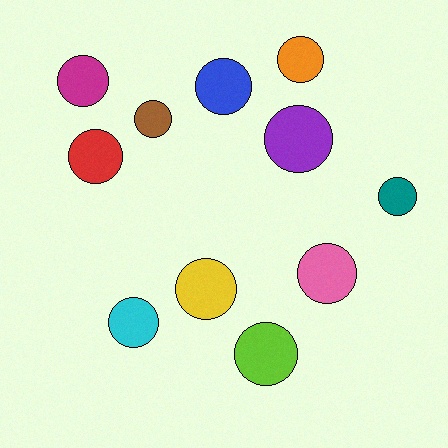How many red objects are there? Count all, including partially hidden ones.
There is 1 red object.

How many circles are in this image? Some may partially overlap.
There are 11 circles.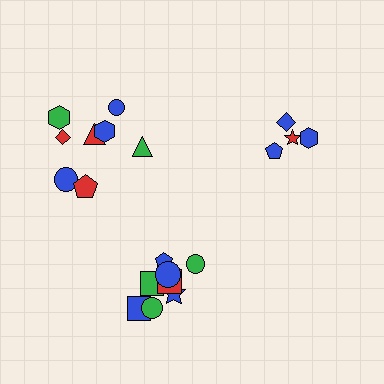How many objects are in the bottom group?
There are 8 objects.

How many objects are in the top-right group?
There are 4 objects.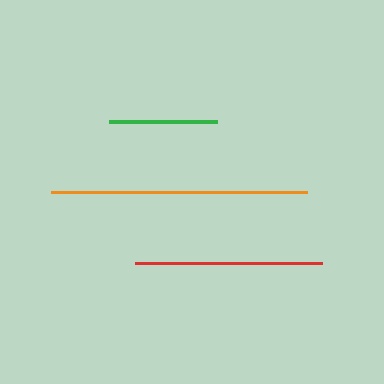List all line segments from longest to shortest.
From longest to shortest: orange, red, green.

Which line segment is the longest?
The orange line is the longest at approximately 256 pixels.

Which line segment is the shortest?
The green line is the shortest at approximately 108 pixels.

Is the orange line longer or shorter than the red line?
The orange line is longer than the red line.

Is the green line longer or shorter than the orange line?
The orange line is longer than the green line.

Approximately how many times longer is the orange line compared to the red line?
The orange line is approximately 1.4 times the length of the red line.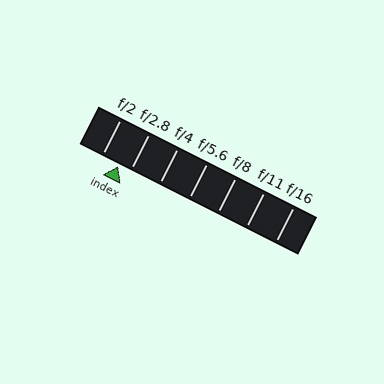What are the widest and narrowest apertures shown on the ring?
The widest aperture shown is f/2 and the narrowest is f/16.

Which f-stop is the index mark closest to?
The index mark is closest to f/2.8.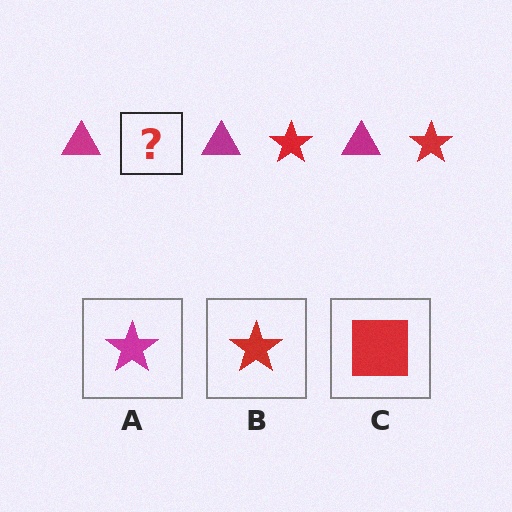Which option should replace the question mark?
Option B.